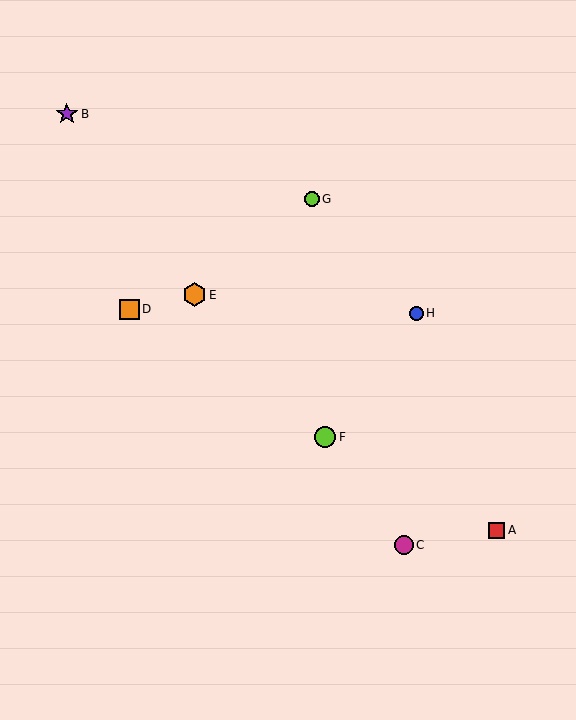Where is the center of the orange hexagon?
The center of the orange hexagon is at (195, 295).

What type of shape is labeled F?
Shape F is a lime circle.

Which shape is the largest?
The orange hexagon (labeled E) is the largest.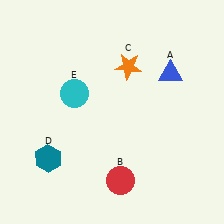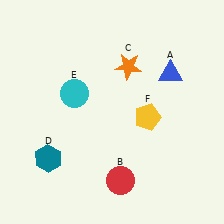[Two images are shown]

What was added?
A yellow pentagon (F) was added in Image 2.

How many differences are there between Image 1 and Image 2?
There is 1 difference between the two images.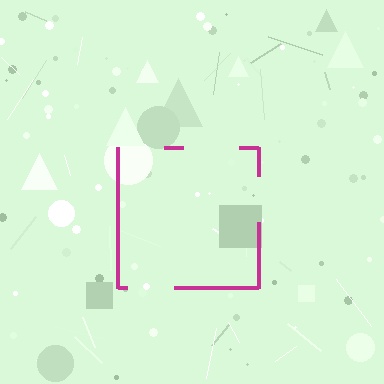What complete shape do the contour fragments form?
The contour fragments form a square.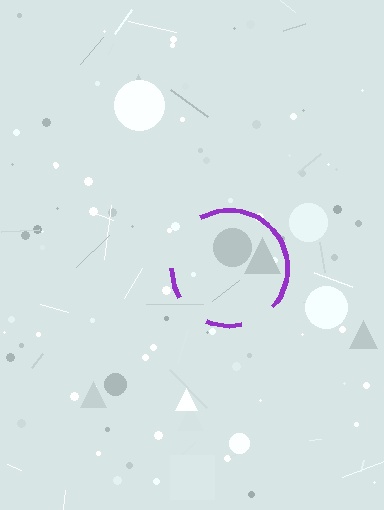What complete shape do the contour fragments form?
The contour fragments form a circle.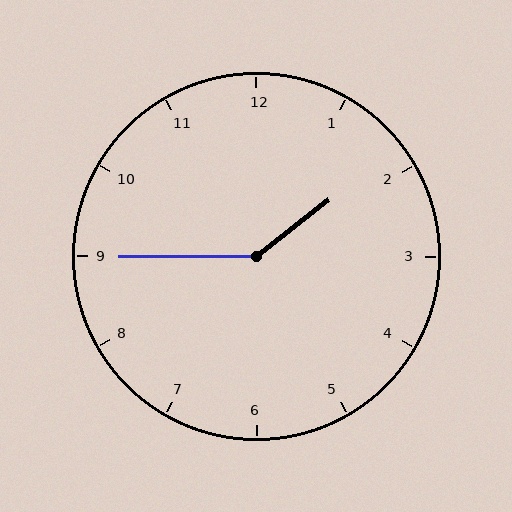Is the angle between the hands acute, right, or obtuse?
It is obtuse.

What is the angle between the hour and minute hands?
Approximately 142 degrees.